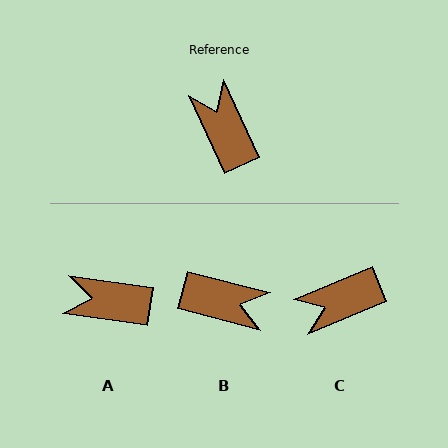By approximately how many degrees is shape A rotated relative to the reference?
Approximately 57 degrees counter-clockwise.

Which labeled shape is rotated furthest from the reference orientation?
B, about 129 degrees away.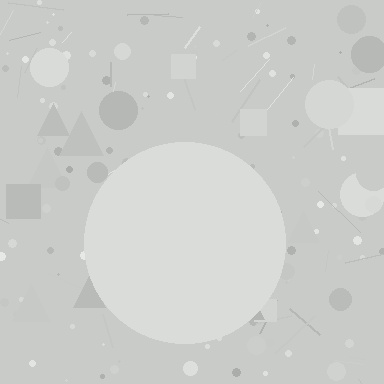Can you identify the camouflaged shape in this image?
The camouflaged shape is a circle.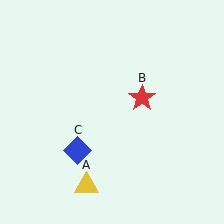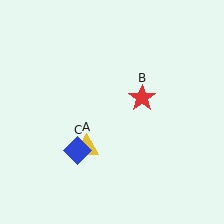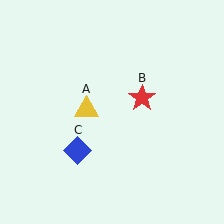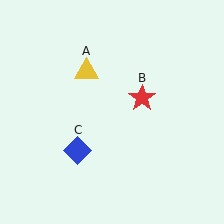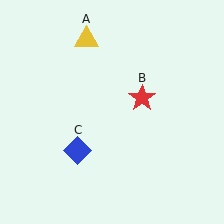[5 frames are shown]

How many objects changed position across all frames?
1 object changed position: yellow triangle (object A).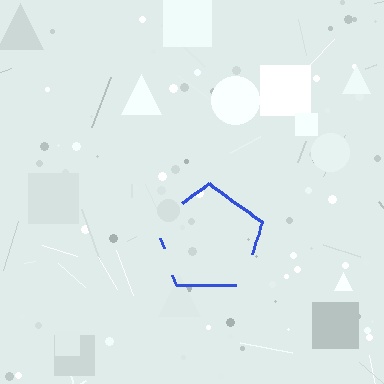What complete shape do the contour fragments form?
The contour fragments form a pentagon.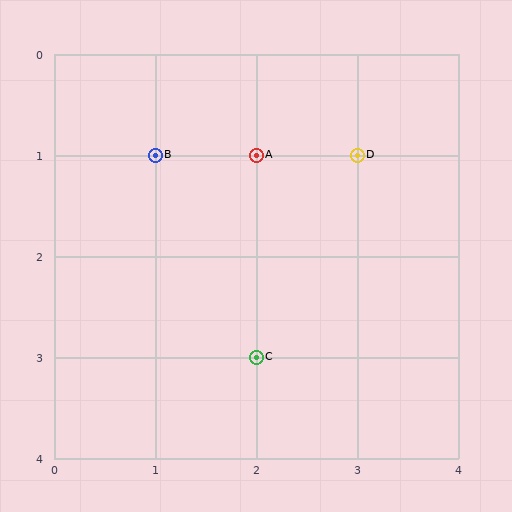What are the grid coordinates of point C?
Point C is at grid coordinates (2, 3).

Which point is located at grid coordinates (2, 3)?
Point C is at (2, 3).